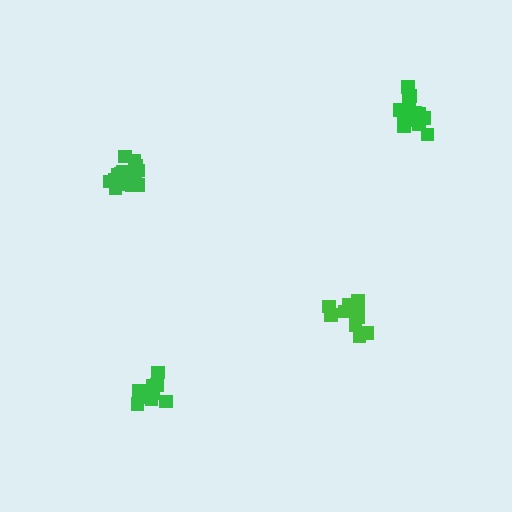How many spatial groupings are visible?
There are 4 spatial groupings.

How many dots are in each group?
Group 1: 11 dots, Group 2: 15 dots, Group 3: 10 dots, Group 4: 15 dots (51 total).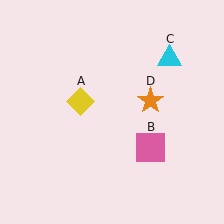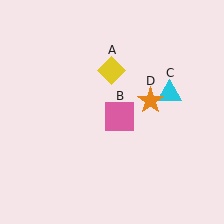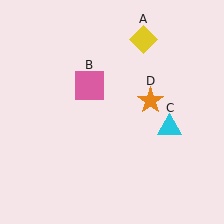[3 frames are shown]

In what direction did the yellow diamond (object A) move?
The yellow diamond (object A) moved up and to the right.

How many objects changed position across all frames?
3 objects changed position: yellow diamond (object A), pink square (object B), cyan triangle (object C).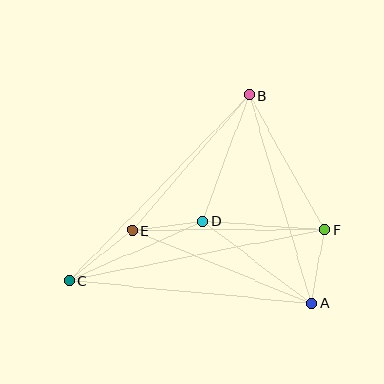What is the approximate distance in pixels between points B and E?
The distance between B and E is approximately 179 pixels.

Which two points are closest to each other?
Points D and E are closest to each other.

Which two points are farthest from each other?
Points C and F are farthest from each other.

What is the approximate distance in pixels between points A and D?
The distance between A and D is approximately 137 pixels.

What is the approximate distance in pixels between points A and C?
The distance between A and C is approximately 244 pixels.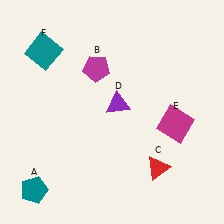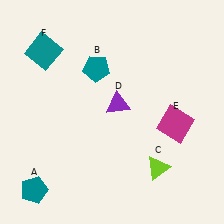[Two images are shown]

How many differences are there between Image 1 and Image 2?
There are 2 differences between the two images.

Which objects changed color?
B changed from magenta to teal. C changed from red to lime.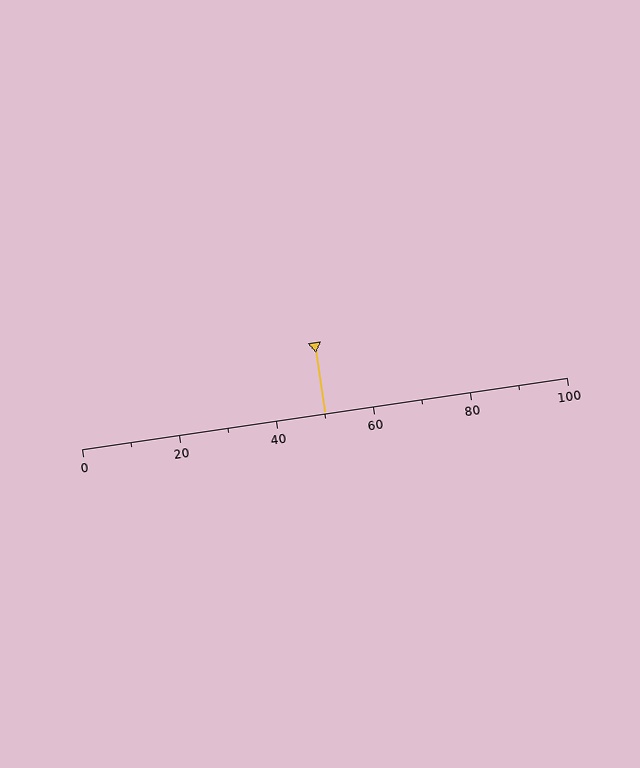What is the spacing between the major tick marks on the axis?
The major ticks are spaced 20 apart.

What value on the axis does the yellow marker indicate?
The marker indicates approximately 50.